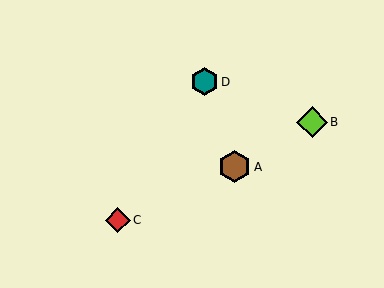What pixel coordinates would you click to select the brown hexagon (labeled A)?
Click at (235, 167) to select the brown hexagon A.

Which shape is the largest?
The brown hexagon (labeled A) is the largest.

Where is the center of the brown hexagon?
The center of the brown hexagon is at (235, 167).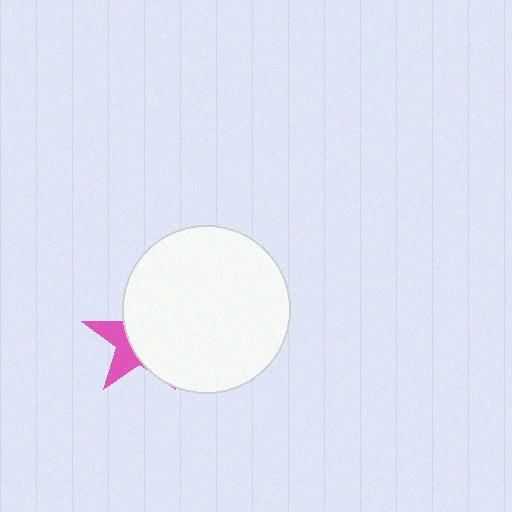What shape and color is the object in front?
The object in front is a white circle.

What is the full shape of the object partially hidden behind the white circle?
The partially hidden object is a pink star.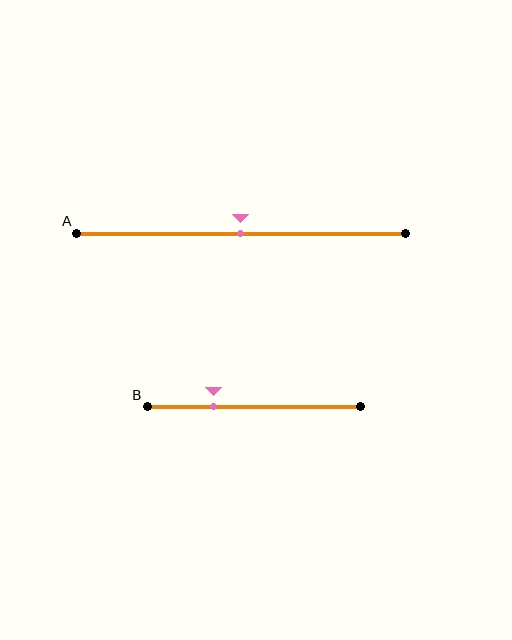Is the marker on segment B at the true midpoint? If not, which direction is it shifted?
No, the marker on segment B is shifted to the left by about 19% of the segment length.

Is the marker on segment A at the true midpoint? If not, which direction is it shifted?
Yes, the marker on segment A is at the true midpoint.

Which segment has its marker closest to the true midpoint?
Segment A has its marker closest to the true midpoint.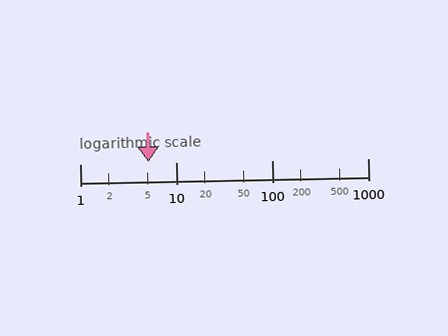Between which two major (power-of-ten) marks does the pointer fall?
The pointer is between 1 and 10.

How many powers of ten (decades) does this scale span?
The scale spans 3 decades, from 1 to 1000.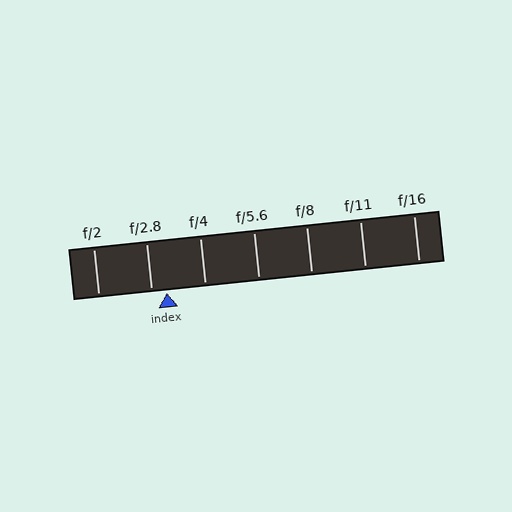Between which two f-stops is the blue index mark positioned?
The index mark is between f/2.8 and f/4.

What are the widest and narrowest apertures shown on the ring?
The widest aperture shown is f/2 and the narrowest is f/16.